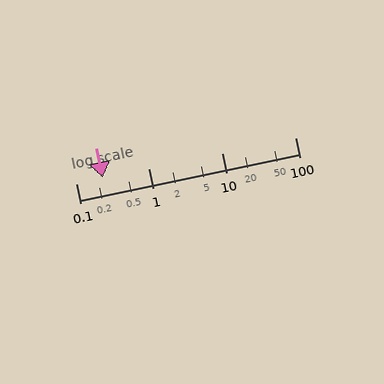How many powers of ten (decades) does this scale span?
The scale spans 3 decades, from 0.1 to 100.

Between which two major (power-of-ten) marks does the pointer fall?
The pointer is between 0.1 and 1.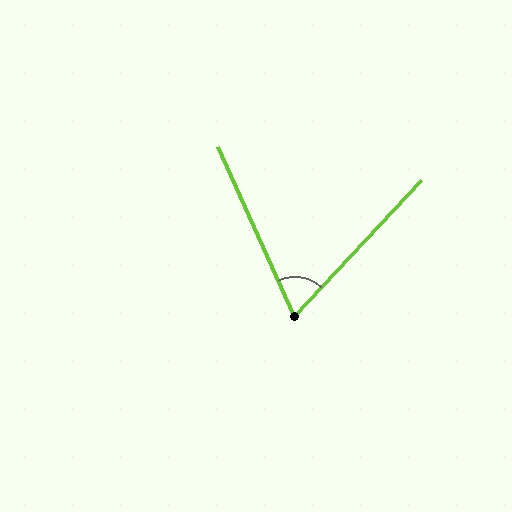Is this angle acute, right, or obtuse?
It is acute.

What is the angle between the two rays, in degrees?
Approximately 67 degrees.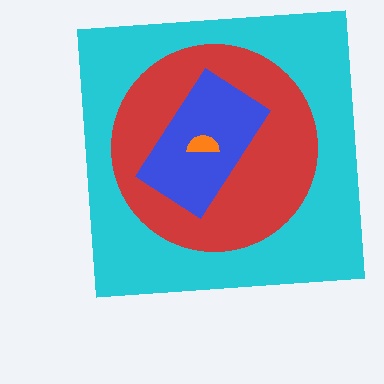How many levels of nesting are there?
4.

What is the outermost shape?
The cyan square.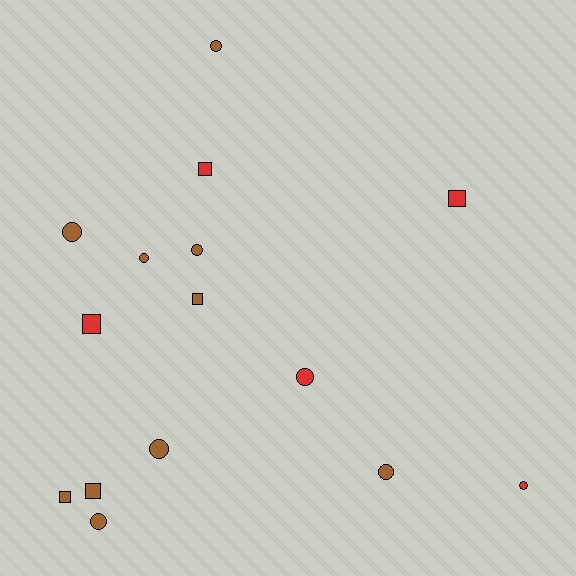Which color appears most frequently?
Brown, with 10 objects.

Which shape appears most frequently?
Circle, with 9 objects.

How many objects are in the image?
There are 15 objects.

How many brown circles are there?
There are 7 brown circles.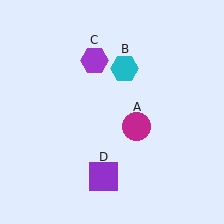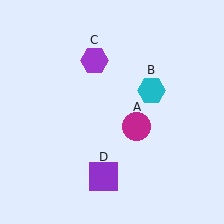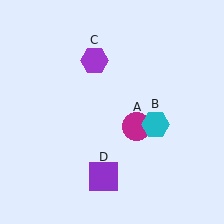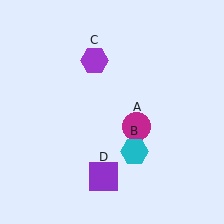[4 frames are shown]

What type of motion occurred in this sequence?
The cyan hexagon (object B) rotated clockwise around the center of the scene.